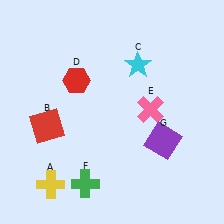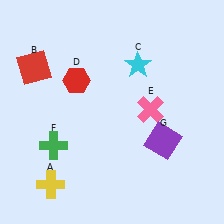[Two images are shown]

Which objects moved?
The objects that moved are: the red square (B), the green cross (F).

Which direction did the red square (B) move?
The red square (B) moved up.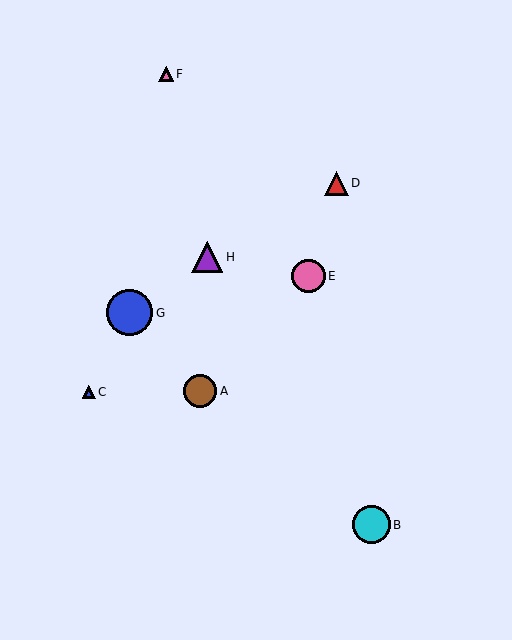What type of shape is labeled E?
Shape E is a pink circle.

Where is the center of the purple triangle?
The center of the purple triangle is at (207, 257).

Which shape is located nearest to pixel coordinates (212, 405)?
The brown circle (labeled A) at (200, 391) is nearest to that location.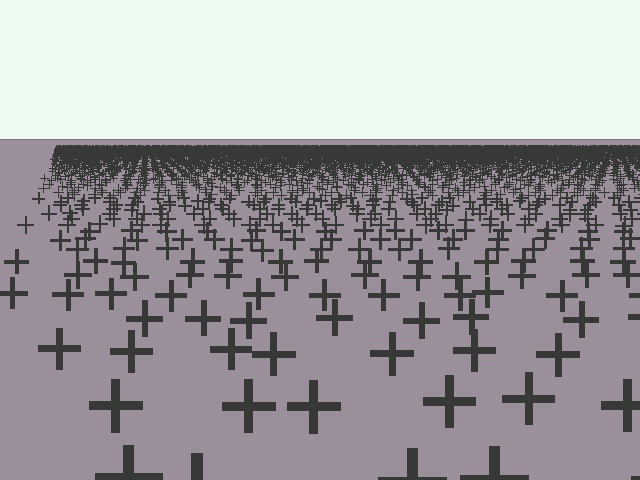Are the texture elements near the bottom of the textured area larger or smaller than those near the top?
Larger. Near the bottom, elements are closer to the viewer and appear at a bigger on-screen size.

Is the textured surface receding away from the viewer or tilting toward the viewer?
The surface is receding away from the viewer. Texture elements get smaller and denser toward the top.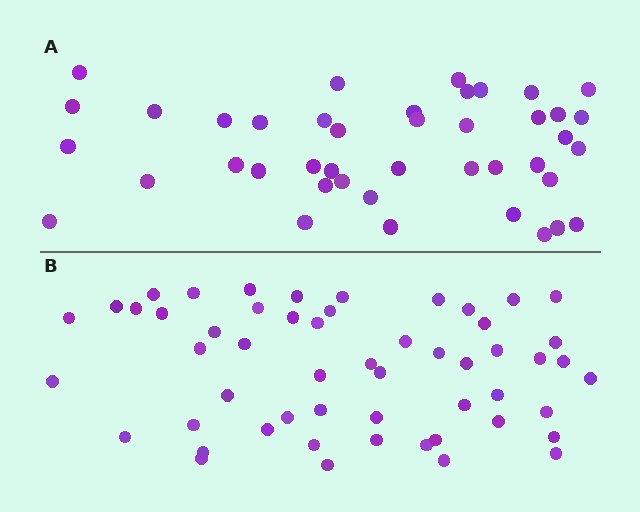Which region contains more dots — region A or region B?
Region B (the bottom region) has more dots.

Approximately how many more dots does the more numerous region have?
Region B has roughly 12 or so more dots than region A.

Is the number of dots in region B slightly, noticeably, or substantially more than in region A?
Region B has noticeably more, but not dramatically so. The ratio is roughly 1.3 to 1.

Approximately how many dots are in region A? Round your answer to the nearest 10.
About 40 dots. (The exact count is 42, which rounds to 40.)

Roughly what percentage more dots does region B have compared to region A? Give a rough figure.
About 30% more.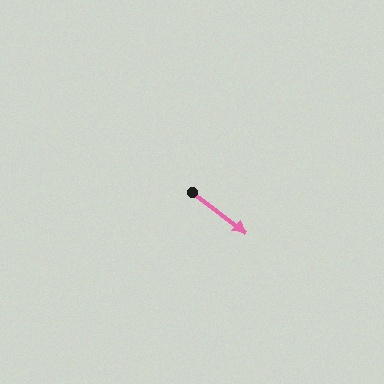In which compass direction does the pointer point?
Southeast.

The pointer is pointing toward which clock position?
Roughly 4 o'clock.